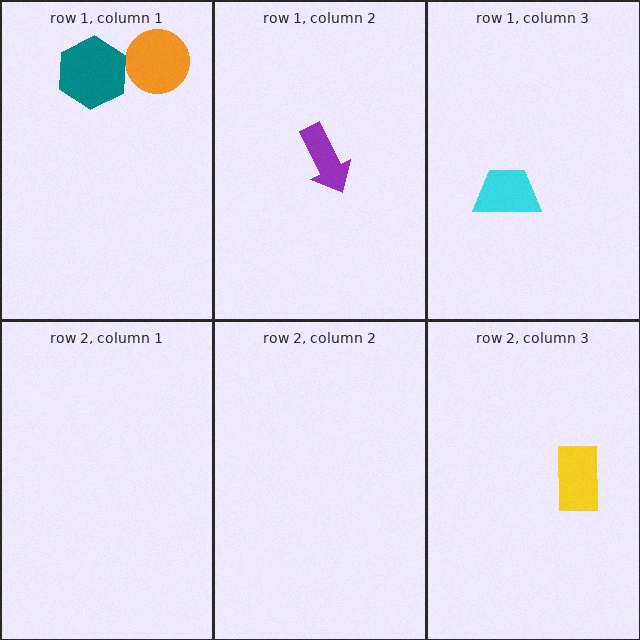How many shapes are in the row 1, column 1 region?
2.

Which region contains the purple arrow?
The row 1, column 2 region.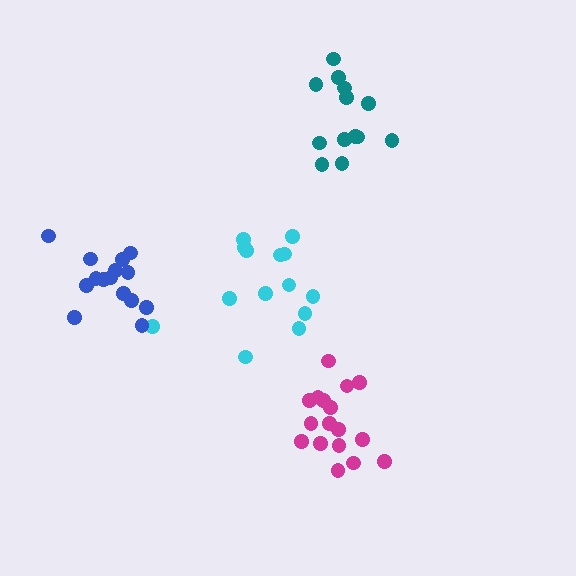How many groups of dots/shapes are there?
There are 4 groups.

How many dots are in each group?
Group 1: 17 dots, Group 2: 14 dots, Group 3: 15 dots, Group 4: 13 dots (59 total).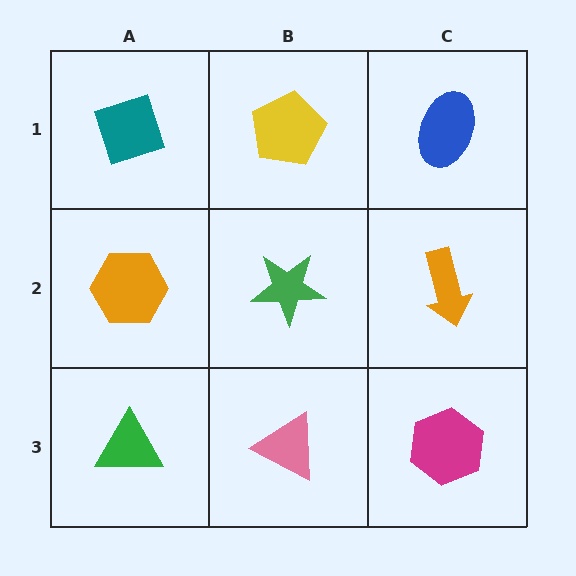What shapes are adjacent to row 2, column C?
A blue ellipse (row 1, column C), a magenta hexagon (row 3, column C), a green star (row 2, column B).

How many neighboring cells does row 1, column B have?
3.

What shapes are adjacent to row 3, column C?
An orange arrow (row 2, column C), a pink triangle (row 3, column B).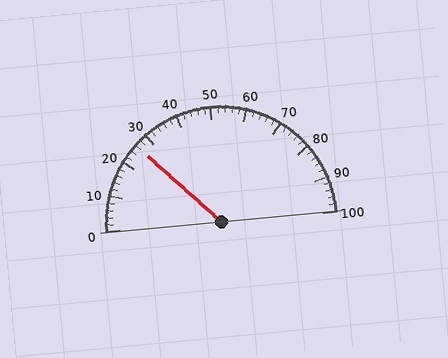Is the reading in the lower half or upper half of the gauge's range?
The reading is in the lower half of the range (0 to 100).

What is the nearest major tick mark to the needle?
The nearest major tick mark is 30.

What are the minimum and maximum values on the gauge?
The gauge ranges from 0 to 100.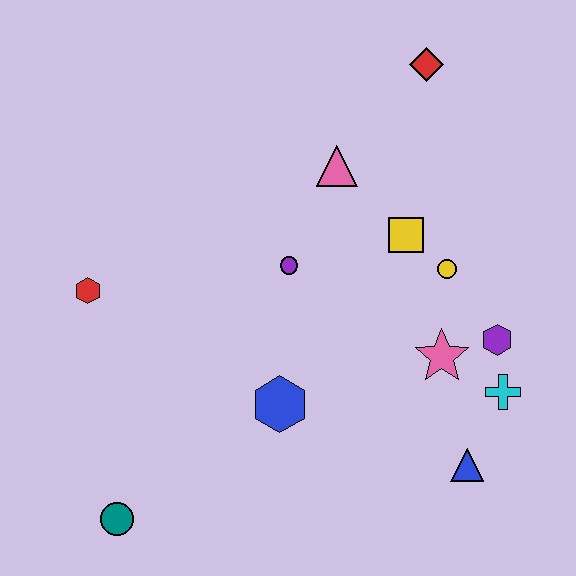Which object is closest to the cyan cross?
The purple hexagon is closest to the cyan cross.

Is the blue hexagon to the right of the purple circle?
No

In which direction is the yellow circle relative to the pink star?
The yellow circle is above the pink star.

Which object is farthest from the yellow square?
The teal circle is farthest from the yellow square.